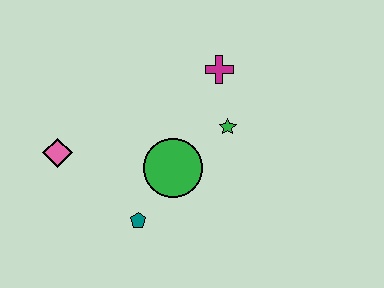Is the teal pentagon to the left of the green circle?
Yes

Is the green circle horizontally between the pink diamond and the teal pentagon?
No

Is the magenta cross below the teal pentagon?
No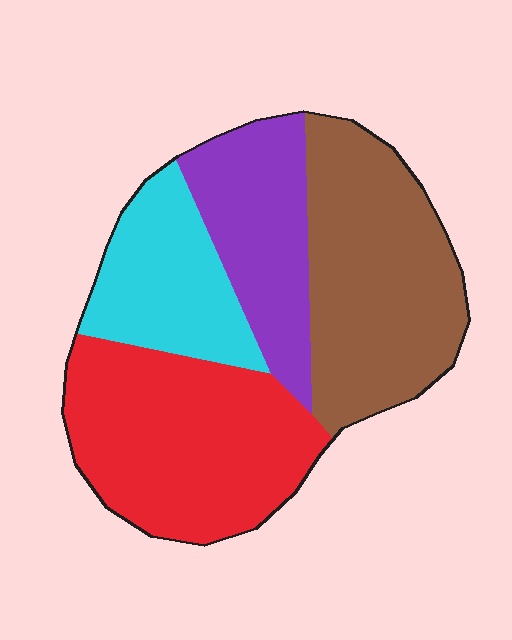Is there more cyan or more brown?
Brown.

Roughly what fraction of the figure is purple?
Purple covers about 20% of the figure.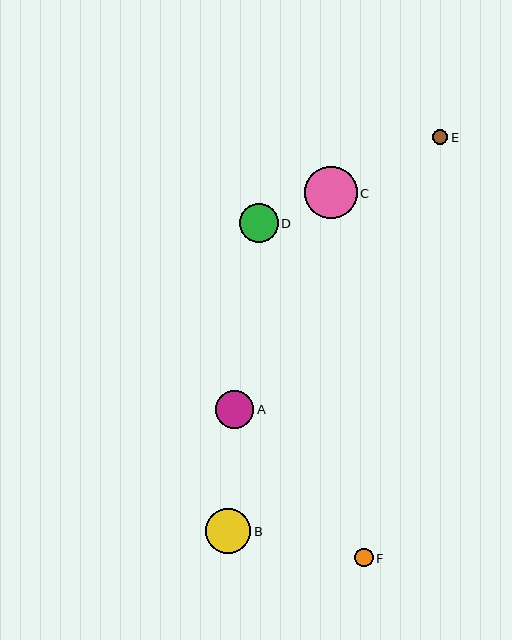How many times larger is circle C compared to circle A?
Circle C is approximately 1.4 times the size of circle A.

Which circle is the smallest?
Circle E is the smallest with a size of approximately 15 pixels.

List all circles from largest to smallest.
From largest to smallest: C, B, D, A, F, E.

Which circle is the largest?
Circle C is the largest with a size of approximately 52 pixels.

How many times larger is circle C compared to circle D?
Circle C is approximately 1.4 times the size of circle D.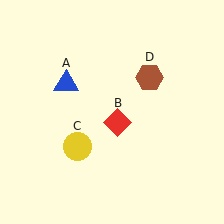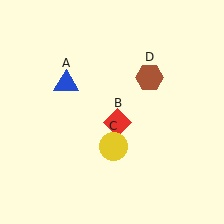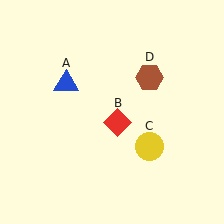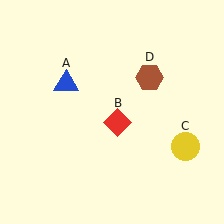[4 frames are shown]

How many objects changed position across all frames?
1 object changed position: yellow circle (object C).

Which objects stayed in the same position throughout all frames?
Blue triangle (object A) and red diamond (object B) and brown hexagon (object D) remained stationary.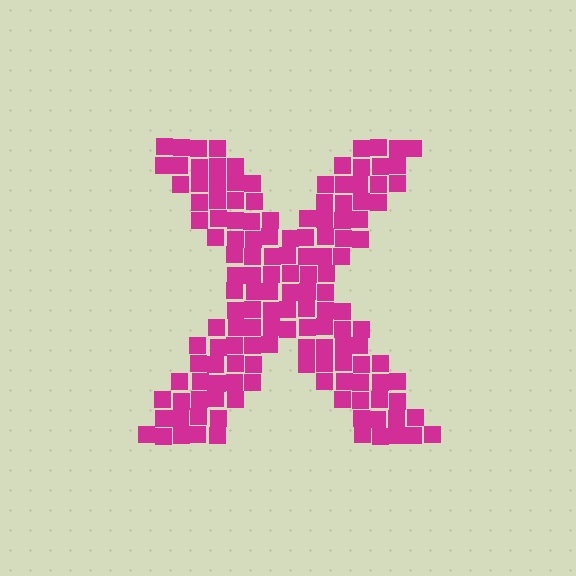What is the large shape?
The large shape is the letter X.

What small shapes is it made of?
It is made of small squares.